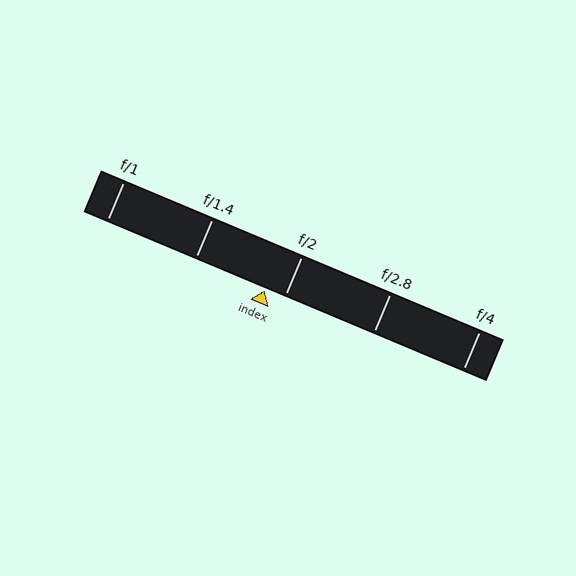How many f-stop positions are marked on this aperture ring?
There are 5 f-stop positions marked.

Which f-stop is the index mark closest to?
The index mark is closest to f/2.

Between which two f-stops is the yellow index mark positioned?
The index mark is between f/1.4 and f/2.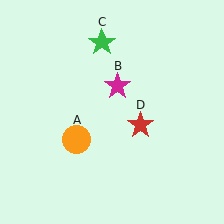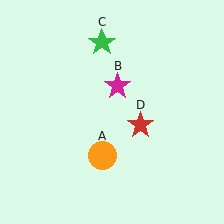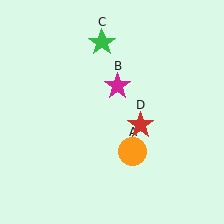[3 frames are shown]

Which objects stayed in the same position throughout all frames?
Magenta star (object B) and green star (object C) and red star (object D) remained stationary.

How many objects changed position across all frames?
1 object changed position: orange circle (object A).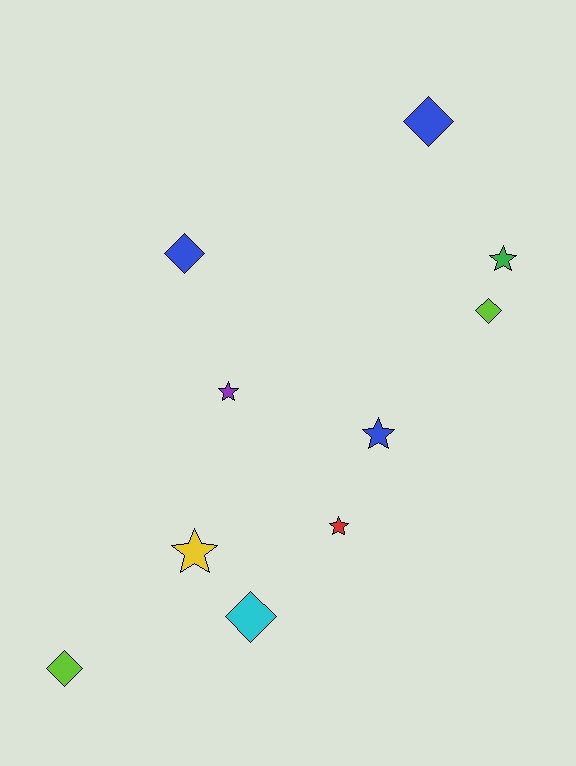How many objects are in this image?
There are 10 objects.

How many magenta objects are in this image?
There are no magenta objects.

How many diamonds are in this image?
There are 5 diamonds.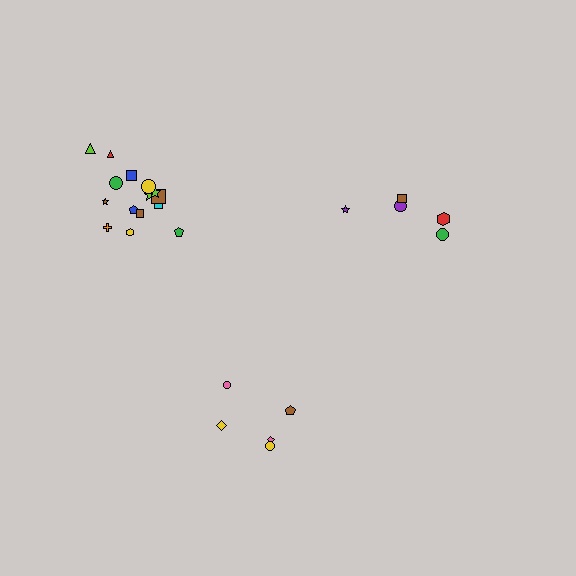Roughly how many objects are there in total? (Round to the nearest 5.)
Roughly 25 objects in total.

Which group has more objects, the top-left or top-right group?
The top-left group.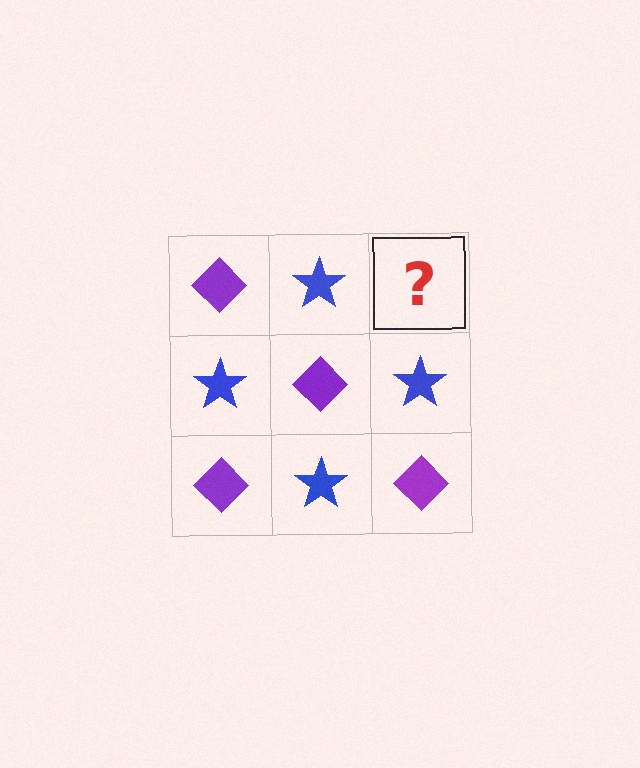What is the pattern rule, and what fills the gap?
The rule is that it alternates purple diamond and blue star in a checkerboard pattern. The gap should be filled with a purple diamond.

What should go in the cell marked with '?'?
The missing cell should contain a purple diamond.